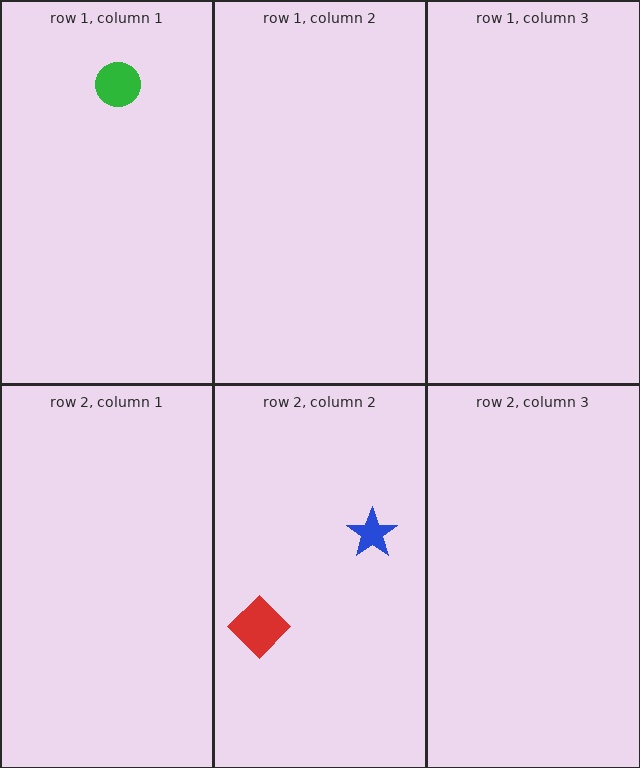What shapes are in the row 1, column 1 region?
The green circle.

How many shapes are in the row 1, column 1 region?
1.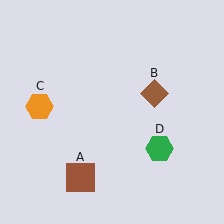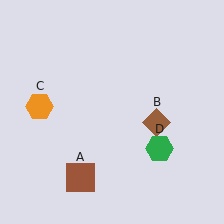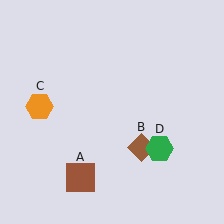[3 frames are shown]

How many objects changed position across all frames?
1 object changed position: brown diamond (object B).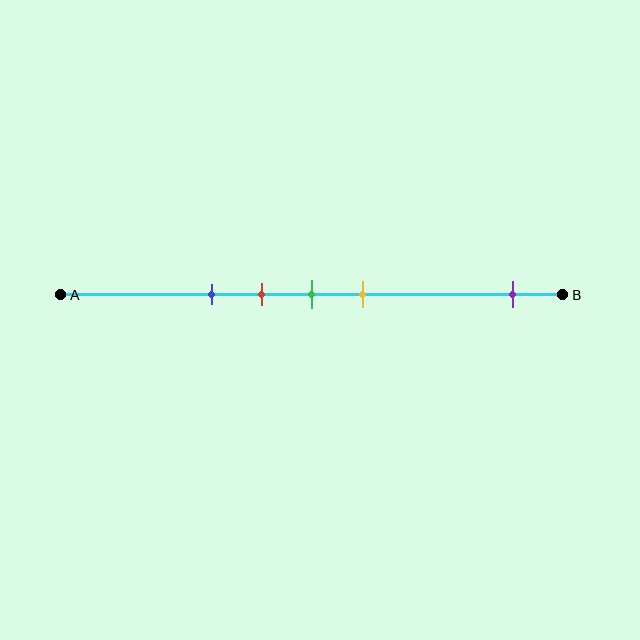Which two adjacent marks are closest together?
The red and green marks are the closest adjacent pair.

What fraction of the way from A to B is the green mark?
The green mark is approximately 50% (0.5) of the way from A to B.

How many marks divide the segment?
There are 5 marks dividing the segment.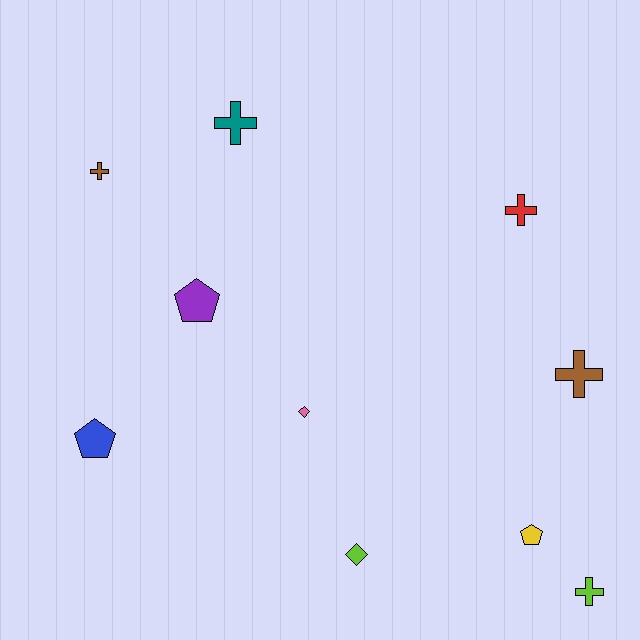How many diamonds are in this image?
There are 2 diamonds.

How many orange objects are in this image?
There are no orange objects.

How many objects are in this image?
There are 10 objects.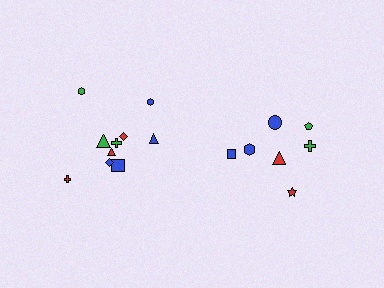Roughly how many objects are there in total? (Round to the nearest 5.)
Roughly 15 objects in total.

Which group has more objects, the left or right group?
The left group.